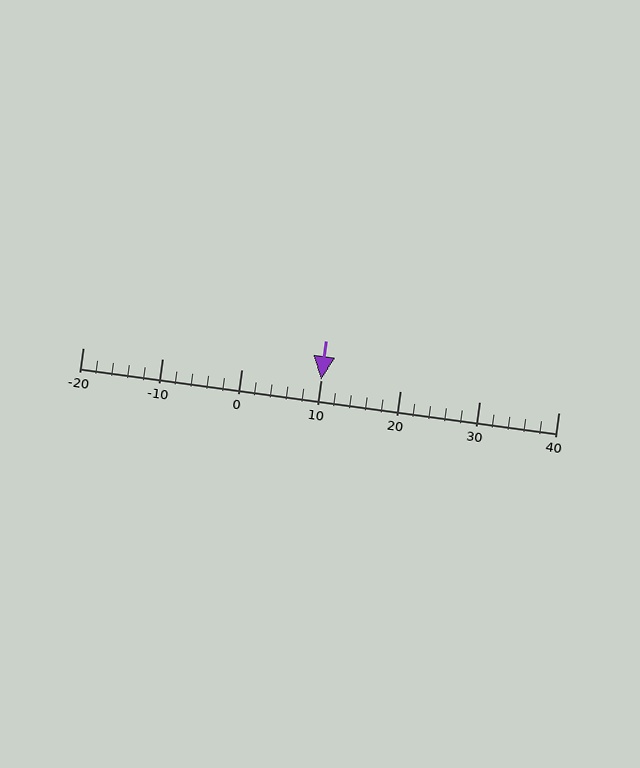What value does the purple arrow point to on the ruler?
The purple arrow points to approximately 10.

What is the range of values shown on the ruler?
The ruler shows values from -20 to 40.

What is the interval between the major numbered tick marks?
The major tick marks are spaced 10 units apart.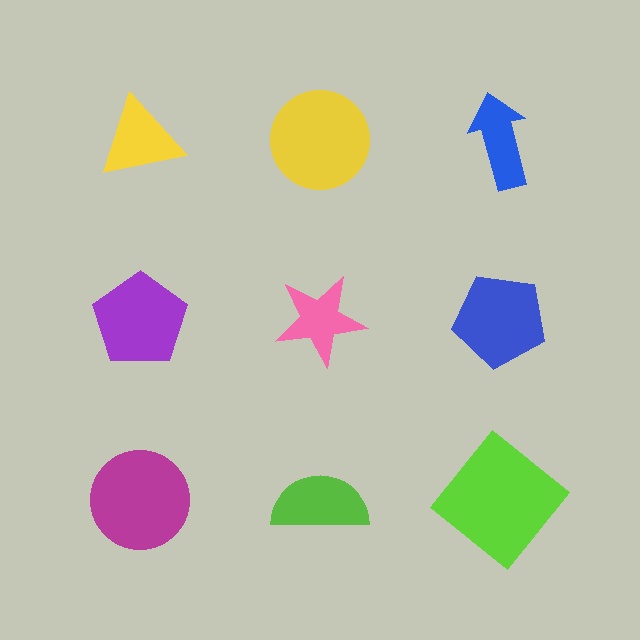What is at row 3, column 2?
A lime semicircle.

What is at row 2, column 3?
A blue pentagon.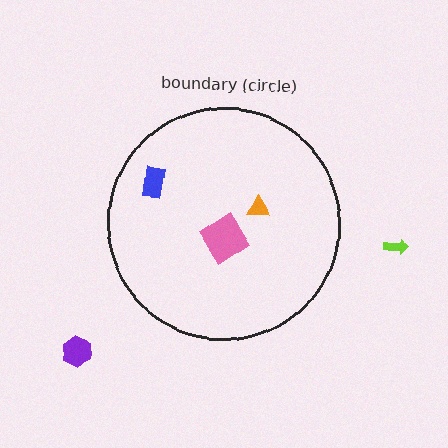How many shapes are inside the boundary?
3 inside, 2 outside.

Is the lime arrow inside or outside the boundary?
Outside.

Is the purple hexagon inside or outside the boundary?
Outside.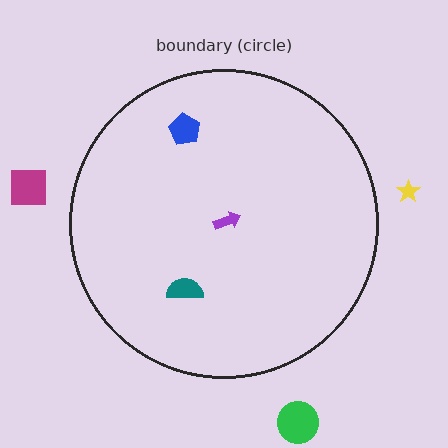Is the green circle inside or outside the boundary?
Outside.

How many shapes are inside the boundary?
3 inside, 3 outside.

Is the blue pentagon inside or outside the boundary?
Inside.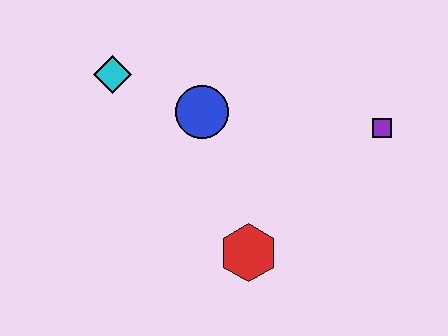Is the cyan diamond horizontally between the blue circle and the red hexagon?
No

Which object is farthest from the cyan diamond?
The purple square is farthest from the cyan diamond.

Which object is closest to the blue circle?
The cyan diamond is closest to the blue circle.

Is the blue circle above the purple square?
Yes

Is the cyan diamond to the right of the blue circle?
No